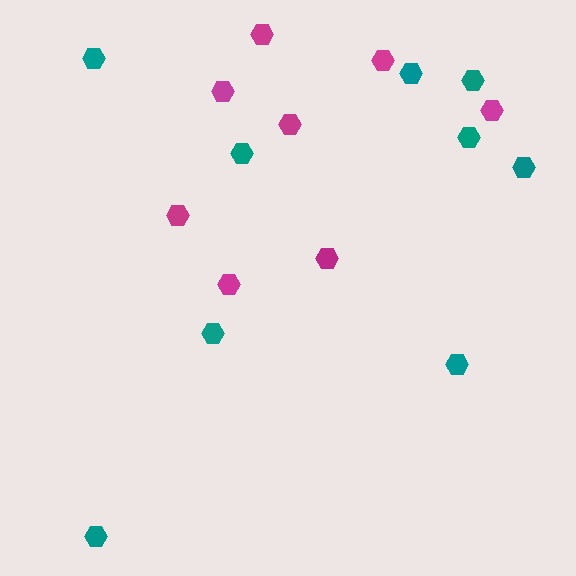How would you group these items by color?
There are 2 groups: one group of teal hexagons (9) and one group of magenta hexagons (8).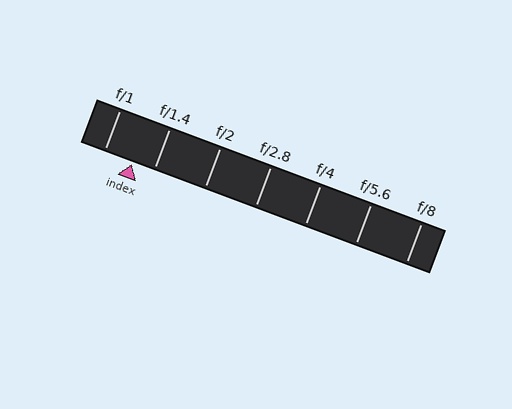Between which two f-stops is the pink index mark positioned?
The index mark is between f/1 and f/1.4.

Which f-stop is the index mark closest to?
The index mark is closest to f/1.4.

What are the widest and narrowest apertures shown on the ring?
The widest aperture shown is f/1 and the narrowest is f/8.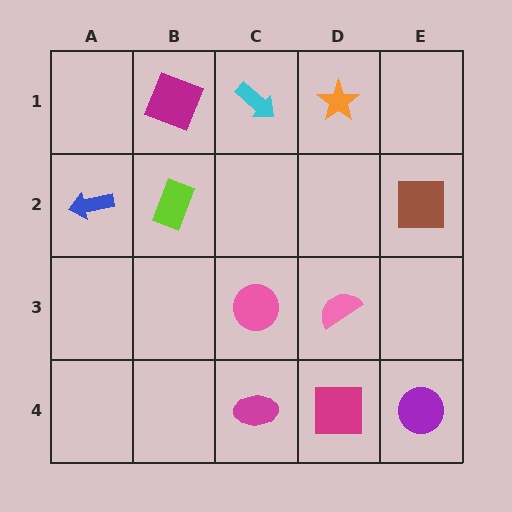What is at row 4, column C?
A magenta ellipse.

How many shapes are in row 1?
3 shapes.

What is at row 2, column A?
A blue arrow.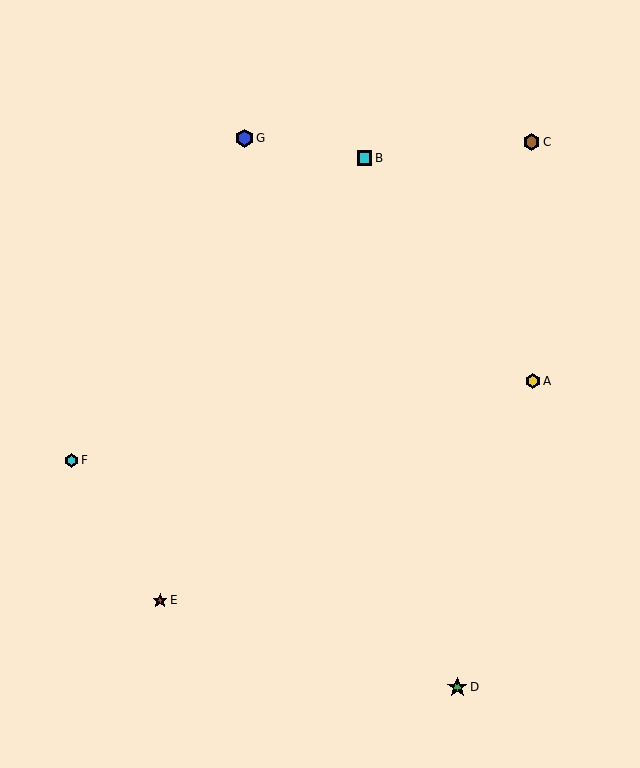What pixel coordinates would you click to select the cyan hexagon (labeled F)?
Click at (71, 460) to select the cyan hexagon F.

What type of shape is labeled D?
Shape D is a green star.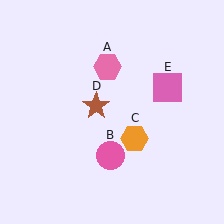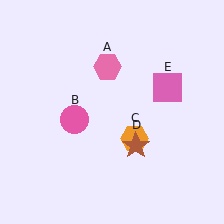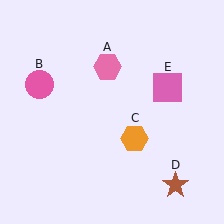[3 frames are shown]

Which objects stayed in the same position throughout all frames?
Pink hexagon (object A) and orange hexagon (object C) and pink square (object E) remained stationary.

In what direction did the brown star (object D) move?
The brown star (object D) moved down and to the right.